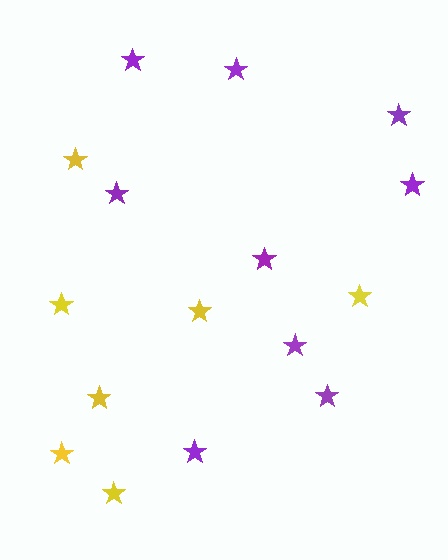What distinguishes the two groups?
There are 2 groups: one group of purple stars (9) and one group of yellow stars (7).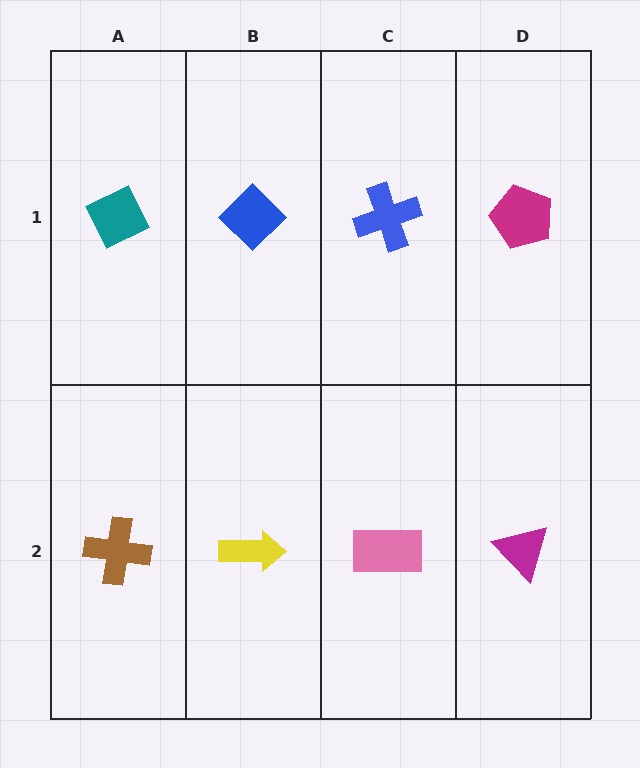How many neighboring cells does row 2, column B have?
3.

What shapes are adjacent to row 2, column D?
A magenta pentagon (row 1, column D), a pink rectangle (row 2, column C).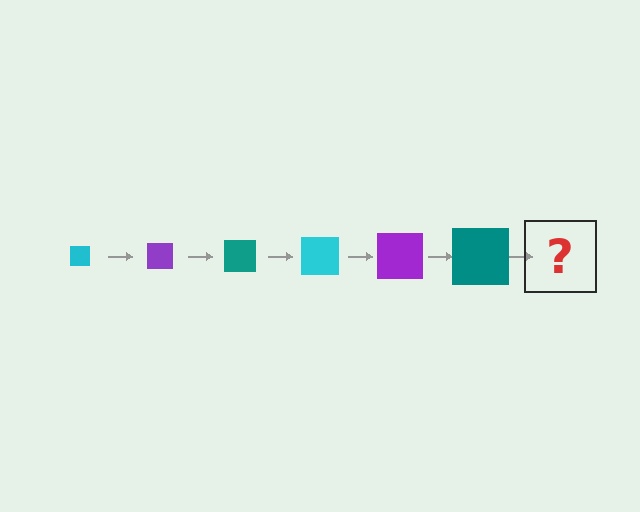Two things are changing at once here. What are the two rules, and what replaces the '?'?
The two rules are that the square grows larger each step and the color cycles through cyan, purple, and teal. The '?' should be a cyan square, larger than the previous one.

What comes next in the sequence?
The next element should be a cyan square, larger than the previous one.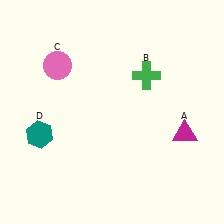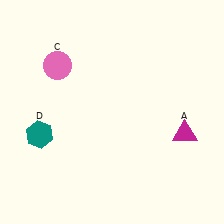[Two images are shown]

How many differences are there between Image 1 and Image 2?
There is 1 difference between the two images.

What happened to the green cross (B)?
The green cross (B) was removed in Image 2. It was in the top-right area of Image 1.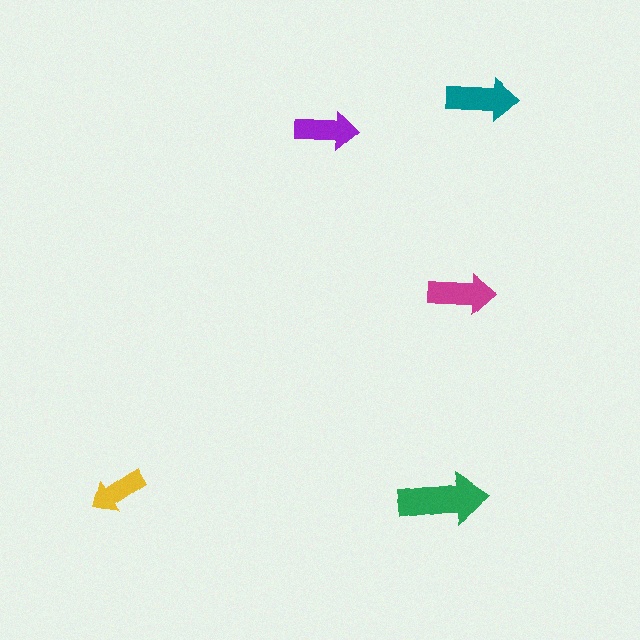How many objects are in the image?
There are 5 objects in the image.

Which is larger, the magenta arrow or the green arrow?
The green one.